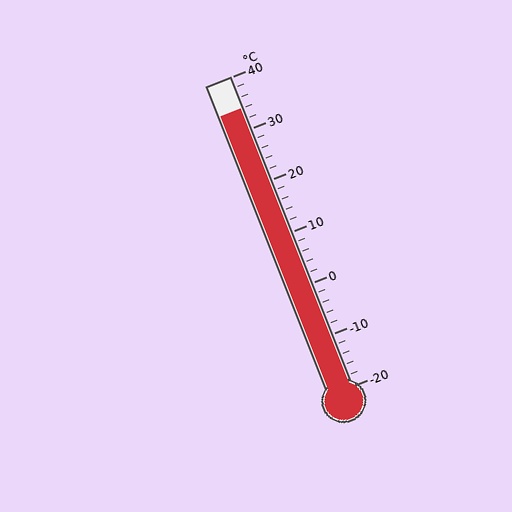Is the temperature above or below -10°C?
The temperature is above -10°C.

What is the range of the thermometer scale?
The thermometer scale ranges from -20°C to 40°C.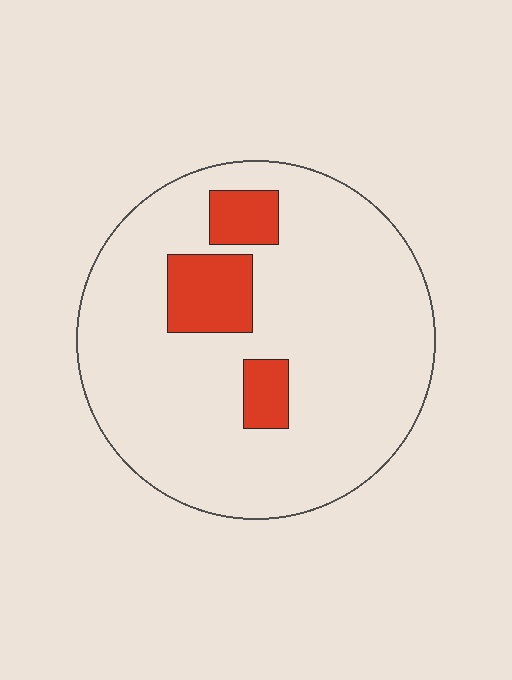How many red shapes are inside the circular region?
3.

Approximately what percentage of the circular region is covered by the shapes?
Approximately 15%.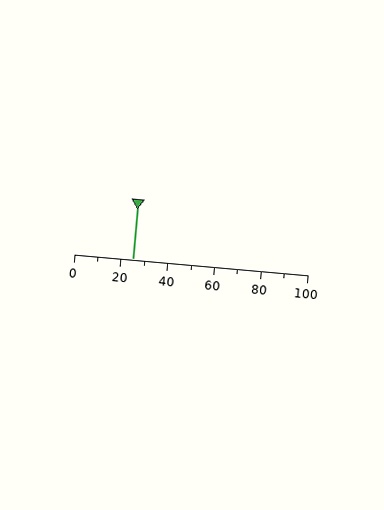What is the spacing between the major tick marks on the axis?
The major ticks are spaced 20 apart.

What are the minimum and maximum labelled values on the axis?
The axis runs from 0 to 100.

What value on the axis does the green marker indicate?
The marker indicates approximately 25.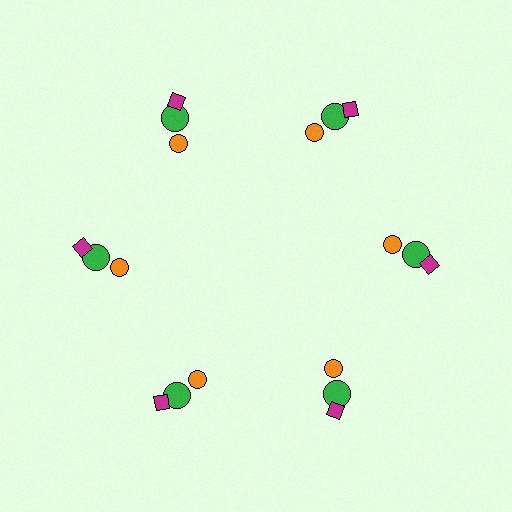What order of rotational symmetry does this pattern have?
This pattern has 6-fold rotational symmetry.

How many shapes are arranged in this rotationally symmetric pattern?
There are 18 shapes, arranged in 6 groups of 3.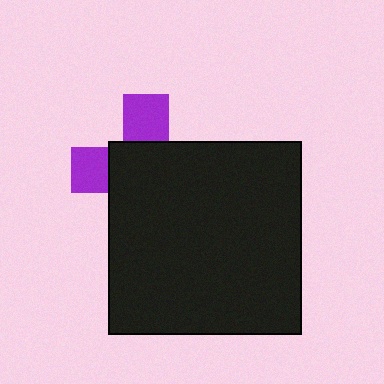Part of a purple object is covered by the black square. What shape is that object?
It is a cross.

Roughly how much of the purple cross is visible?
A small part of it is visible (roughly 33%).